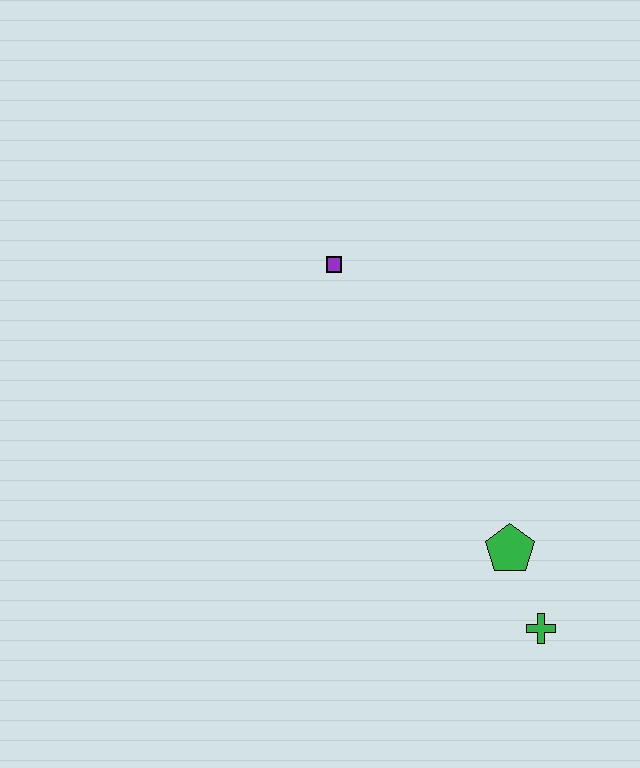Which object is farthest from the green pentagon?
The purple square is farthest from the green pentagon.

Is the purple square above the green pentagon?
Yes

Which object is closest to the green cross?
The green pentagon is closest to the green cross.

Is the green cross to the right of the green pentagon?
Yes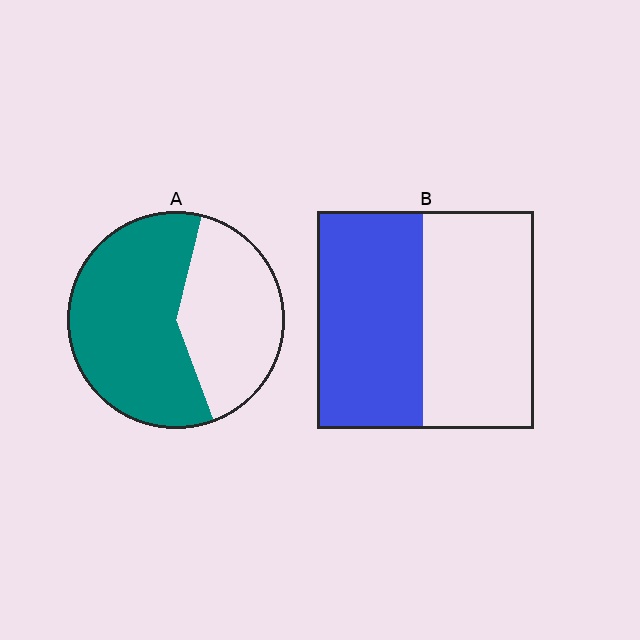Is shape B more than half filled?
Roughly half.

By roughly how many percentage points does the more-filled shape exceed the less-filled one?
By roughly 10 percentage points (A over B).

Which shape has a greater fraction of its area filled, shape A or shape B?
Shape A.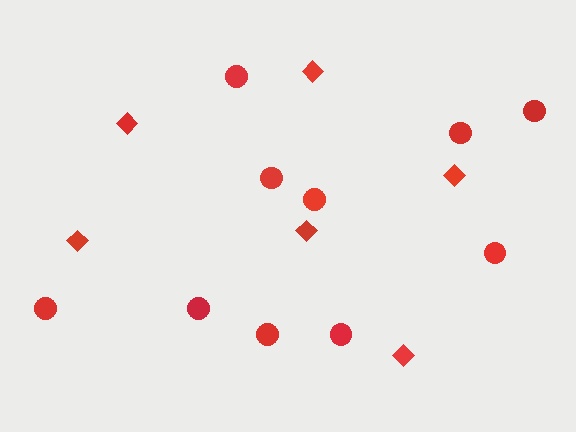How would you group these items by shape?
There are 2 groups: one group of circles (10) and one group of diamonds (6).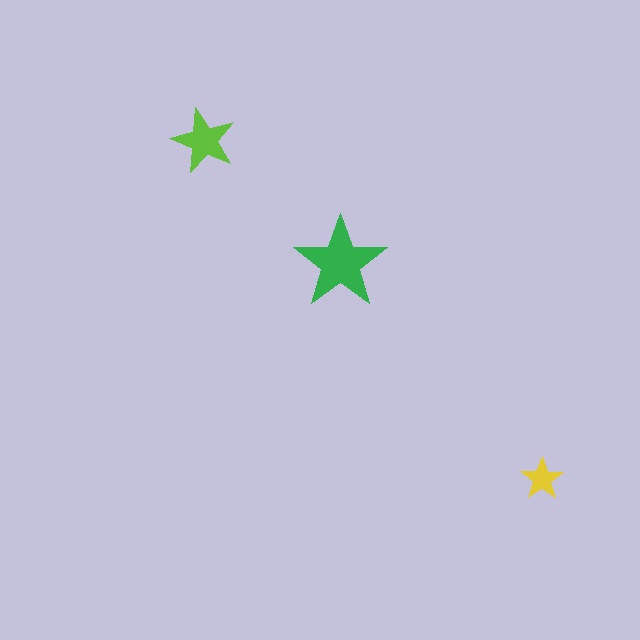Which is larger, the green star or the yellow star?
The green one.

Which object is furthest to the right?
The yellow star is rightmost.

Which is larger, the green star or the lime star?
The green one.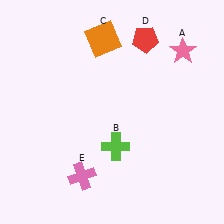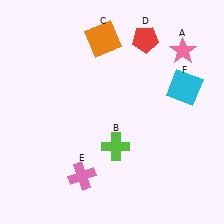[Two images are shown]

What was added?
A cyan square (F) was added in Image 2.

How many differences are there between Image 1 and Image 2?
There is 1 difference between the two images.